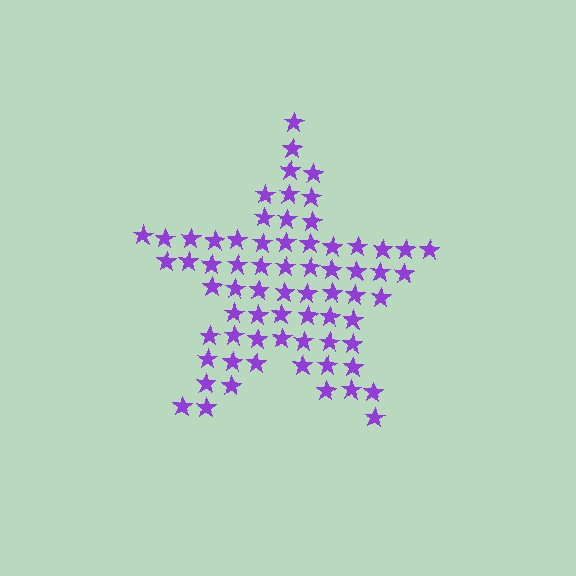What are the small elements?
The small elements are stars.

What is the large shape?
The large shape is a star.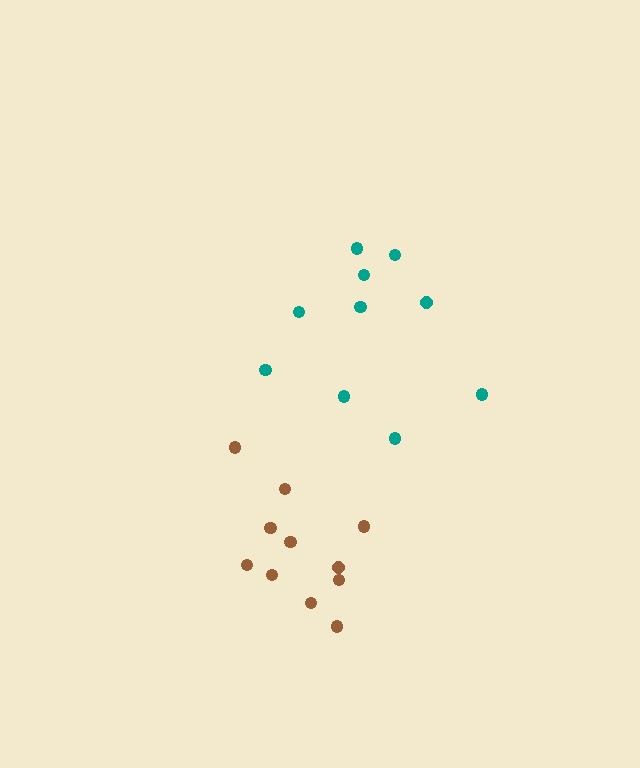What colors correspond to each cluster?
The clusters are colored: brown, teal.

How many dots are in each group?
Group 1: 11 dots, Group 2: 10 dots (21 total).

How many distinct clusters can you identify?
There are 2 distinct clusters.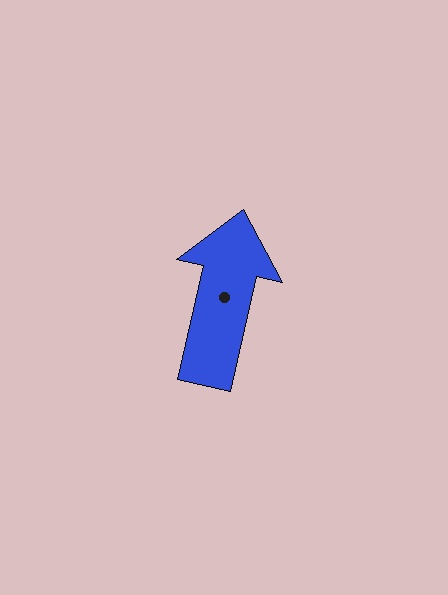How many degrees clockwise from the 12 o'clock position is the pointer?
Approximately 13 degrees.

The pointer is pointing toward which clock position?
Roughly 12 o'clock.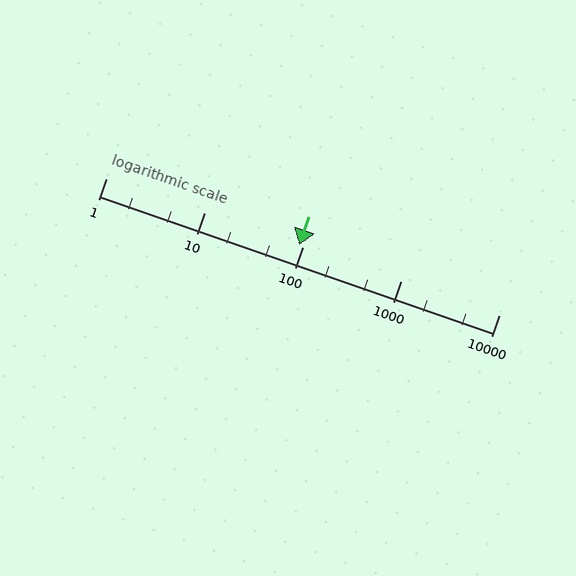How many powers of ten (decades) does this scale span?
The scale spans 4 decades, from 1 to 10000.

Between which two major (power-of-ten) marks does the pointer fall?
The pointer is between 10 and 100.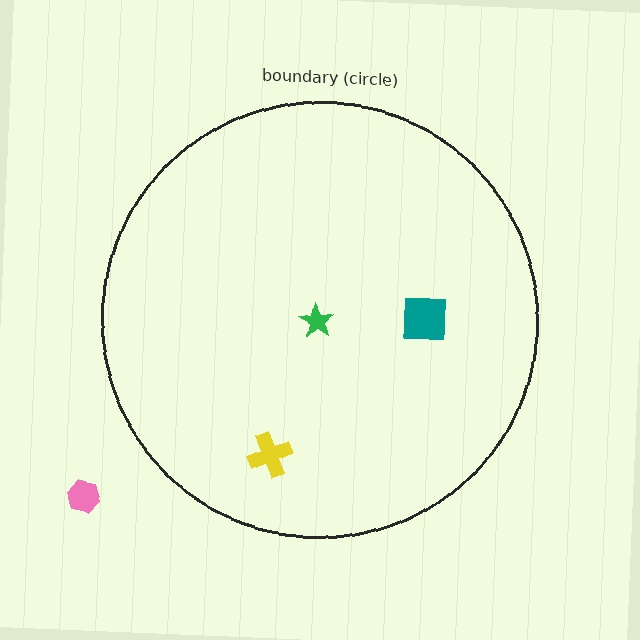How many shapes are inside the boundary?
3 inside, 1 outside.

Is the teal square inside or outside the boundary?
Inside.